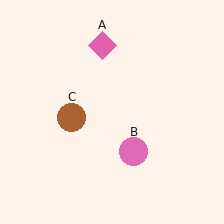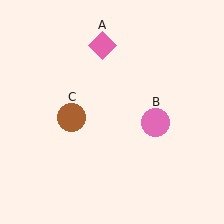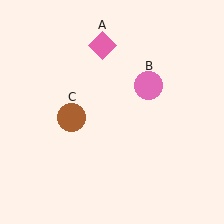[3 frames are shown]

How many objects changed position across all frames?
1 object changed position: pink circle (object B).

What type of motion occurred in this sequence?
The pink circle (object B) rotated counterclockwise around the center of the scene.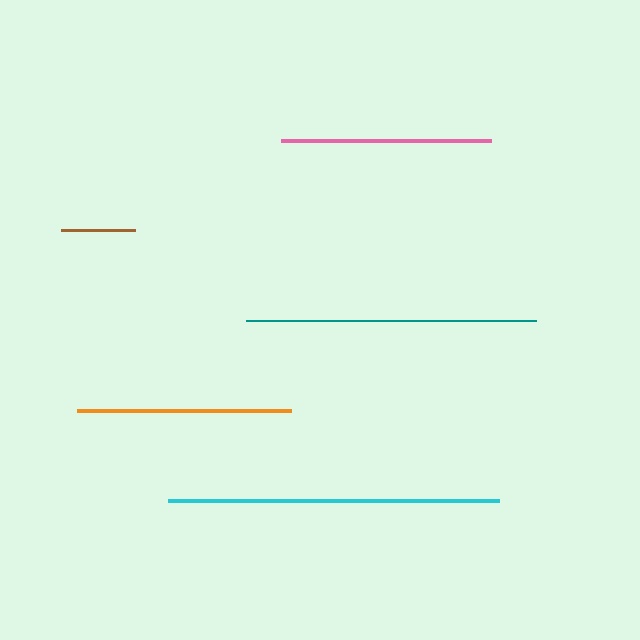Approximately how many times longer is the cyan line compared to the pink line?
The cyan line is approximately 1.6 times the length of the pink line.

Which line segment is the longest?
The cyan line is the longest at approximately 332 pixels.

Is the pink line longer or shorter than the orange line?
The orange line is longer than the pink line.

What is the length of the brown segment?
The brown segment is approximately 74 pixels long.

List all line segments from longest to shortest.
From longest to shortest: cyan, teal, orange, pink, brown.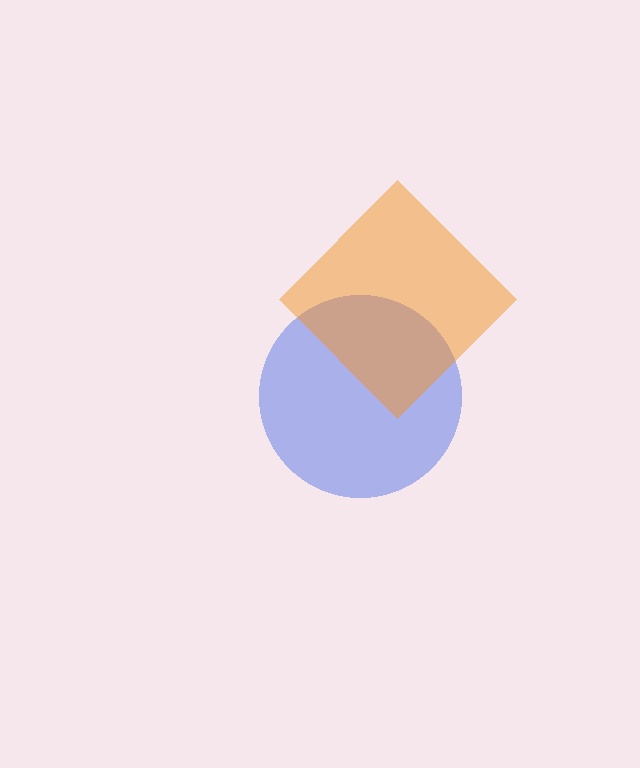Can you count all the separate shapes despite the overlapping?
Yes, there are 2 separate shapes.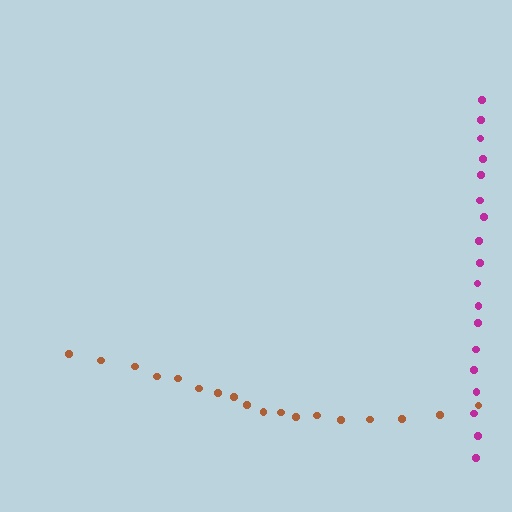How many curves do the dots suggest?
There are 2 distinct paths.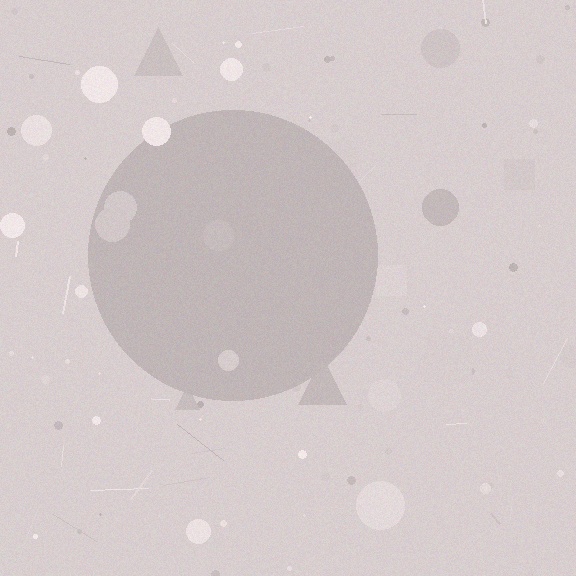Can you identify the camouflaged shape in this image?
The camouflaged shape is a circle.